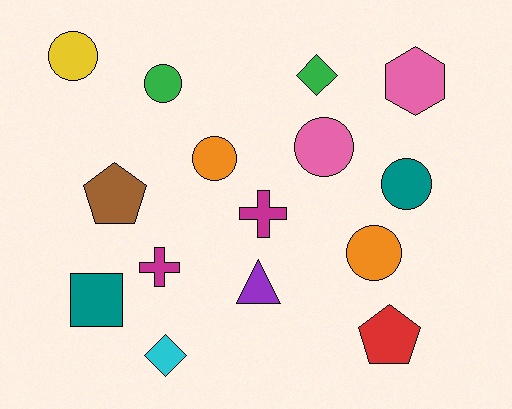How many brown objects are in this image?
There is 1 brown object.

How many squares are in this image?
There is 1 square.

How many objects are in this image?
There are 15 objects.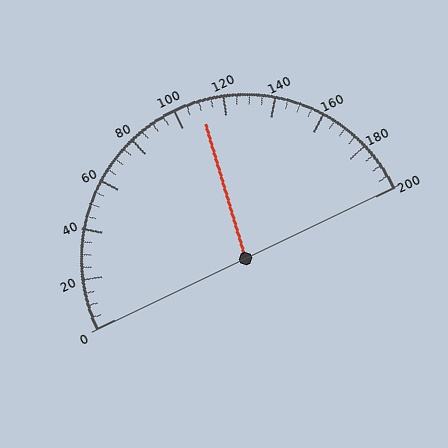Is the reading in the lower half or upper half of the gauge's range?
The reading is in the upper half of the range (0 to 200).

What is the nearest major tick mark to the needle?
The nearest major tick mark is 120.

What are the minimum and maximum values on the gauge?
The gauge ranges from 0 to 200.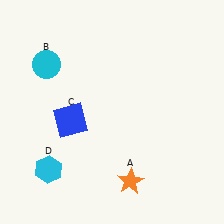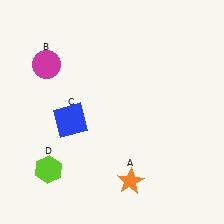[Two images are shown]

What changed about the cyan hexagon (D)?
In Image 1, D is cyan. In Image 2, it changed to lime.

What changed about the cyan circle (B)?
In Image 1, B is cyan. In Image 2, it changed to magenta.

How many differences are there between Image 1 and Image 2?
There are 2 differences between the two images.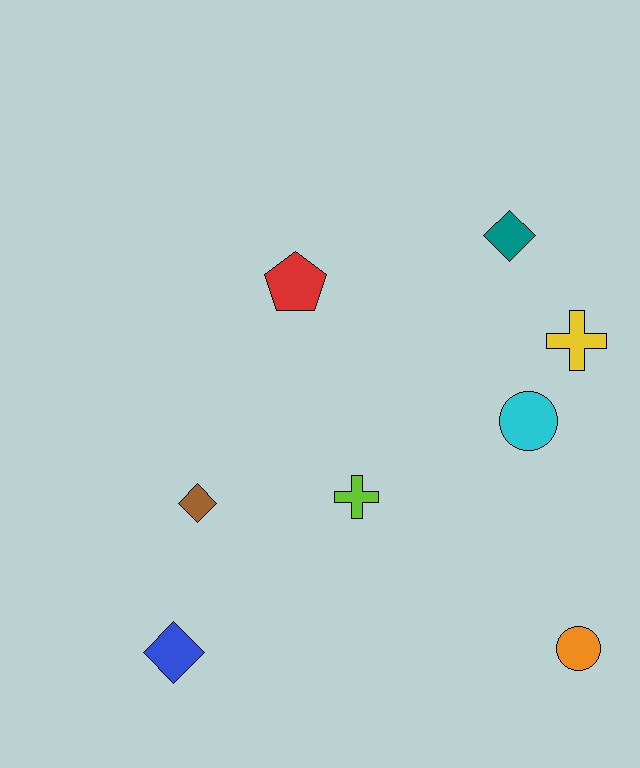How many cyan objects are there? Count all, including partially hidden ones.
There is 1 cyan object.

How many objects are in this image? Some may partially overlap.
There are 8 objects.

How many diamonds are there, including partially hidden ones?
There are 3 diamonds.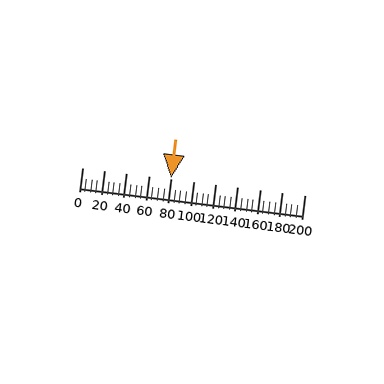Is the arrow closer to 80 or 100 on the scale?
The arrow is closer to 80.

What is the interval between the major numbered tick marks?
The major tick marks are spaced 20 units apart.